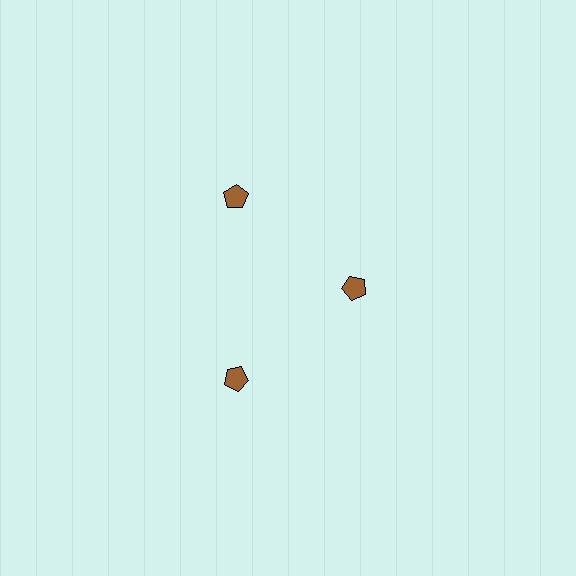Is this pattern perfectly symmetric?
No. The 3 brown pentagons are arranged in a ring, but one element near the 3 o'clock position is pulled inward toward the center, breaking the 3-fold rotational symmetry.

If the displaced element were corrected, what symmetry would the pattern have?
It would have 3-fold rotational symmetry — the pattern would map onto itself every 120 degrees.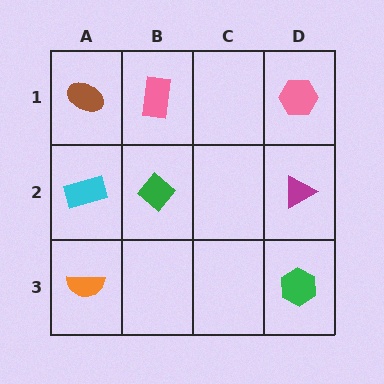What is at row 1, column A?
A brown ellipse.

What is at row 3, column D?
A green hexagon.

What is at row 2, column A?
A cyan rectangle.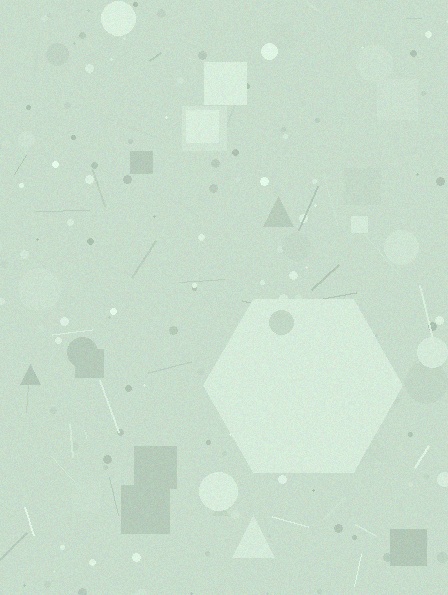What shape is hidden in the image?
A hexagon is hidden in the image.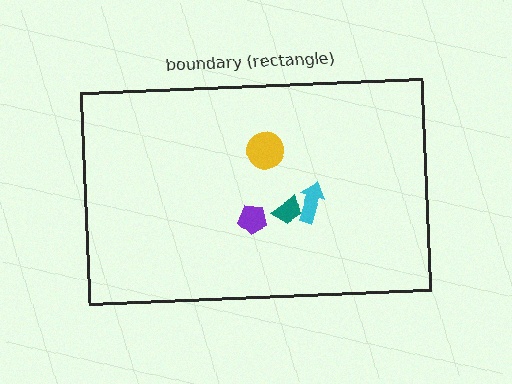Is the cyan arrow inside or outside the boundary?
Inside.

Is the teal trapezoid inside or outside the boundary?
Inside.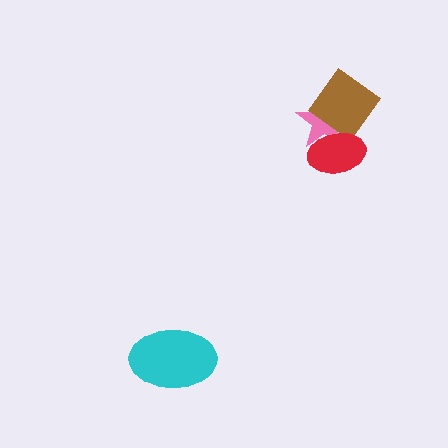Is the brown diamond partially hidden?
Yes, it is partially covered by another shape.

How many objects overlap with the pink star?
2 objects overlap with the pink star.